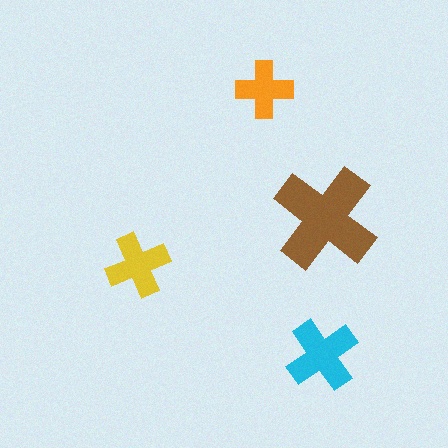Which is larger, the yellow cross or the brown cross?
The brown one.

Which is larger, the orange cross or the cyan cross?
The cyan one.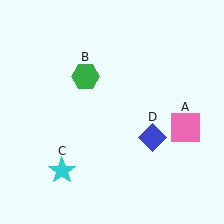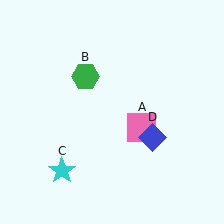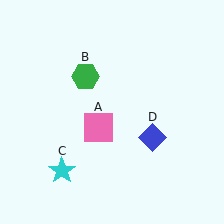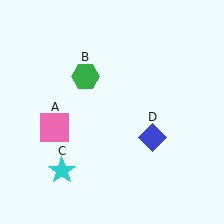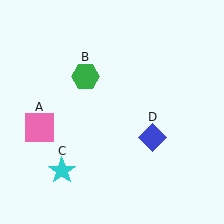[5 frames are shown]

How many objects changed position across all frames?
1 object changed position: pink square (object A).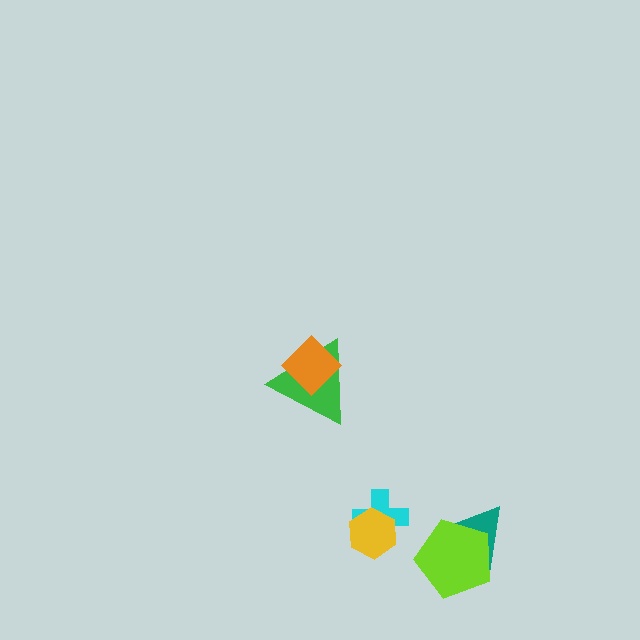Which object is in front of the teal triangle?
The lime pentagon is in front of the teal triangle.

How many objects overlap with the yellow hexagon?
1 object overlaps with the yellow hexagon.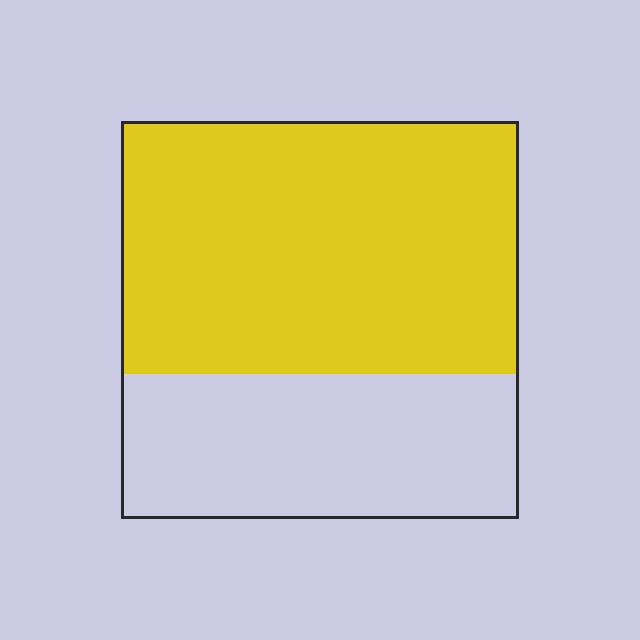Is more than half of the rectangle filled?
Yes.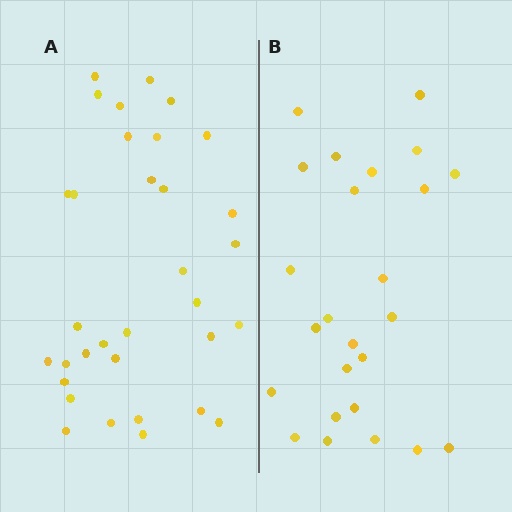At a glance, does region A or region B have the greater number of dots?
Region A (the left region) has more dots.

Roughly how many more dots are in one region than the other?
Region A has roughly 8 or so more dots than region B.